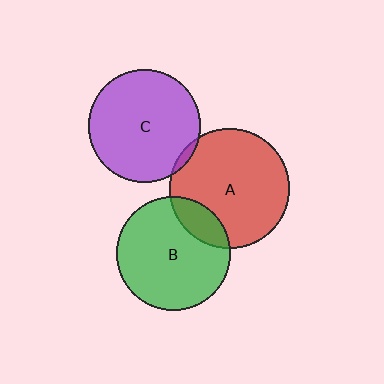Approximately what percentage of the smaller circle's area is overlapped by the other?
Approximately 5%.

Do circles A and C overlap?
Yes.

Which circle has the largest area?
Circle A (red).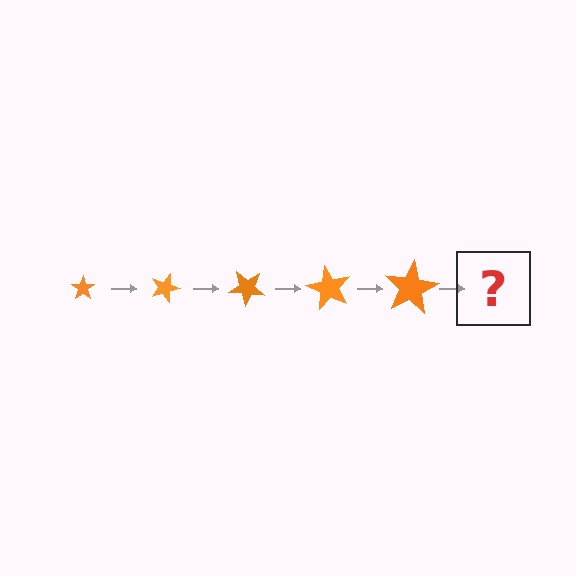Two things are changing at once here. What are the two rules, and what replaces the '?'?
The two rules are that the star grows larger each step and it rotates 20 degrees each step. The '?' should be a star, larger than the previous one and rotated 100 degrees from the start.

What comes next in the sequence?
The next element should be a star, larger than the previous one and rotated 100 degrees from the start.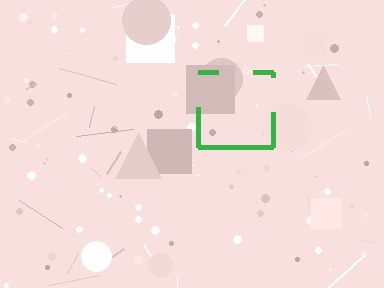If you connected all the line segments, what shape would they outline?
They would outline a square.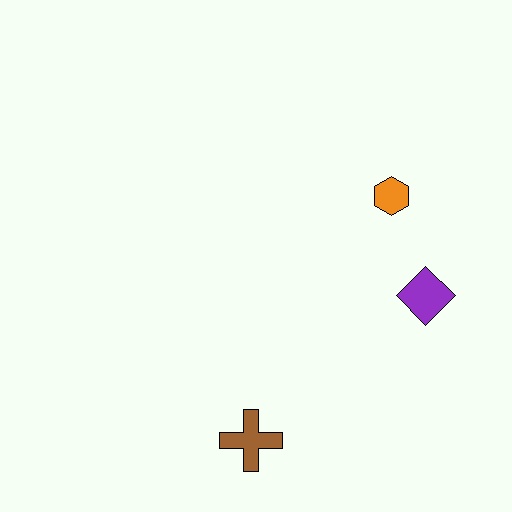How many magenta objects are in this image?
There are no magenta objects.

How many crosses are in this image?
There is 1 cross.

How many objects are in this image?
There are 3 objects.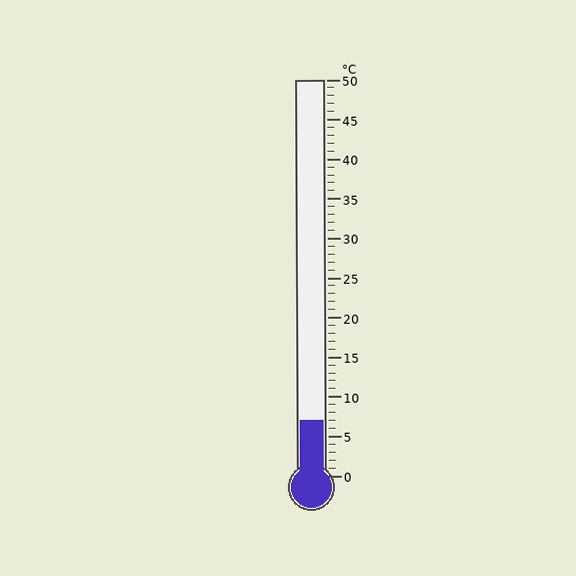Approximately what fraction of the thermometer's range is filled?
The thermometer is filled to approximately 15% of its range.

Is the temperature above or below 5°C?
The temperature is above 5°C.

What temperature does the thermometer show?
The thermometer shows approximately 7°C.